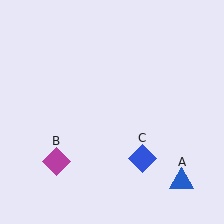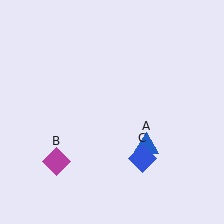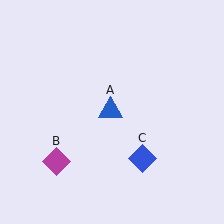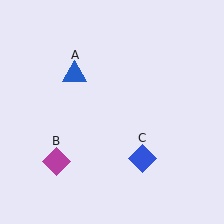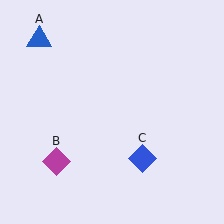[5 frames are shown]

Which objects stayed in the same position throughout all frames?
Magenta diamond (object B) and blue diamond (object C) remained stationary.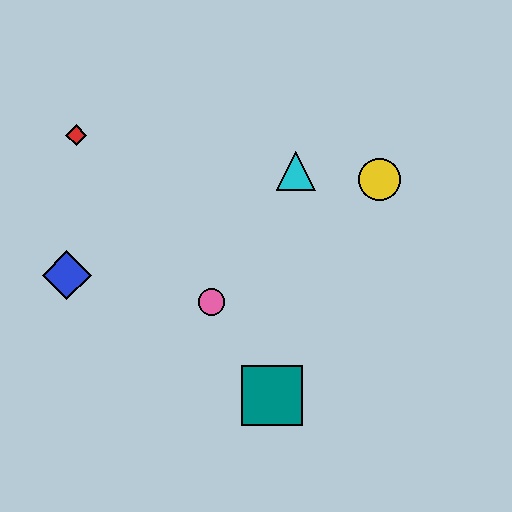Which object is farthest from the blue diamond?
The yellow circle is farthest from the blue diamond.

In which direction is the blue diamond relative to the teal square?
The blue diamond is to the left of the teal square.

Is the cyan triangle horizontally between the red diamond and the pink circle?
No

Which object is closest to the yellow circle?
The cyan triangle is closest to the yellow circle.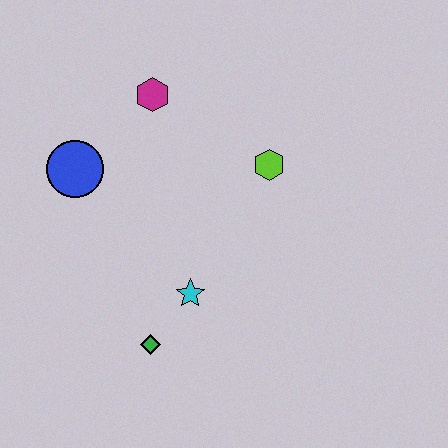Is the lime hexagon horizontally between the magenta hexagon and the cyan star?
No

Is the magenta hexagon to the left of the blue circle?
No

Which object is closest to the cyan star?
The green diamond is closest to the cyan star.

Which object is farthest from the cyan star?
The magenta hexagon is farthest from the cyan star.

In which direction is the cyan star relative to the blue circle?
The cyan star is below the blue circle.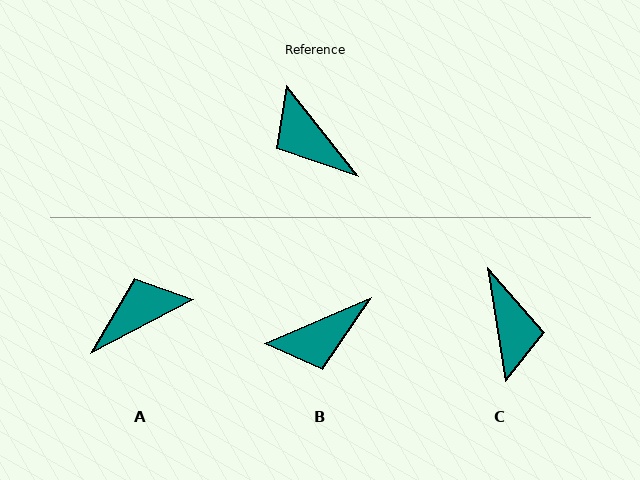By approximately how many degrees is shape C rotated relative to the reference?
Approximately 150 degrees counter-clockwise.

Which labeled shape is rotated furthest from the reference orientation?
C, about 150 degrees away.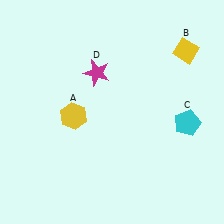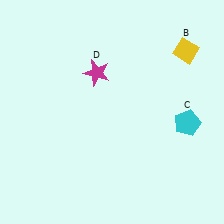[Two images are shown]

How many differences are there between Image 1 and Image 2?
There is 1 difference between the two images.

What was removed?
The yellow hexagon (A) was removed in Image 2.